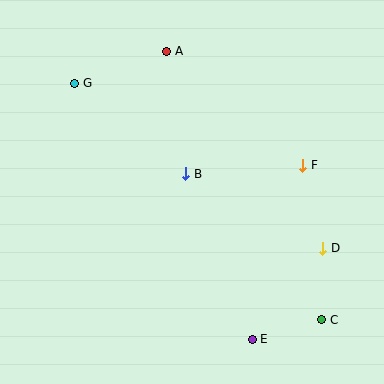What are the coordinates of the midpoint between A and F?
The midpoint between A and F is at (235, 108).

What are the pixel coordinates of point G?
Point G is at (75, 83).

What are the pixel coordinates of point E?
Point E is at (252, 339).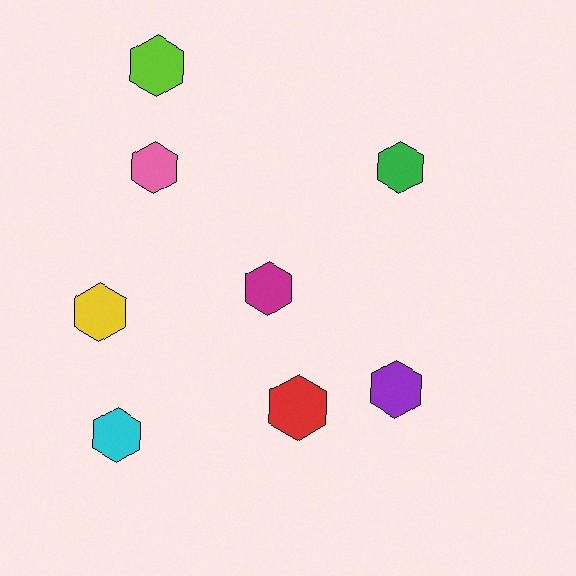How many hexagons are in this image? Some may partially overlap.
There are 8 hexagons.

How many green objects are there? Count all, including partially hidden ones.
There is 1 green object.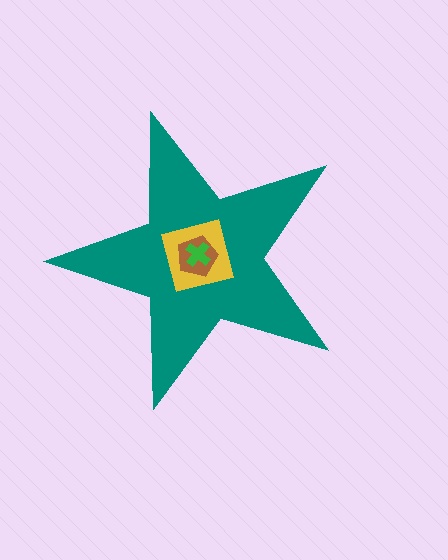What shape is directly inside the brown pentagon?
The green cross.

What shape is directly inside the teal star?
The yellow square.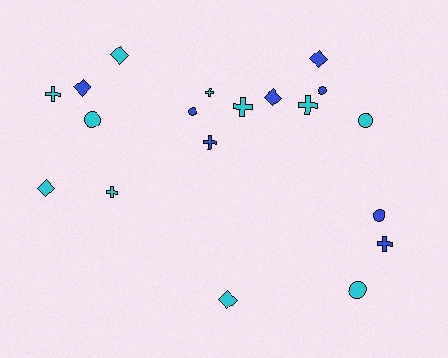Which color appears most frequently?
Cyan, with 11 objects.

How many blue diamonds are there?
There are 3 blue diamonds.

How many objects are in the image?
There are 19 objects.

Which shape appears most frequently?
Cross, with 7 objects.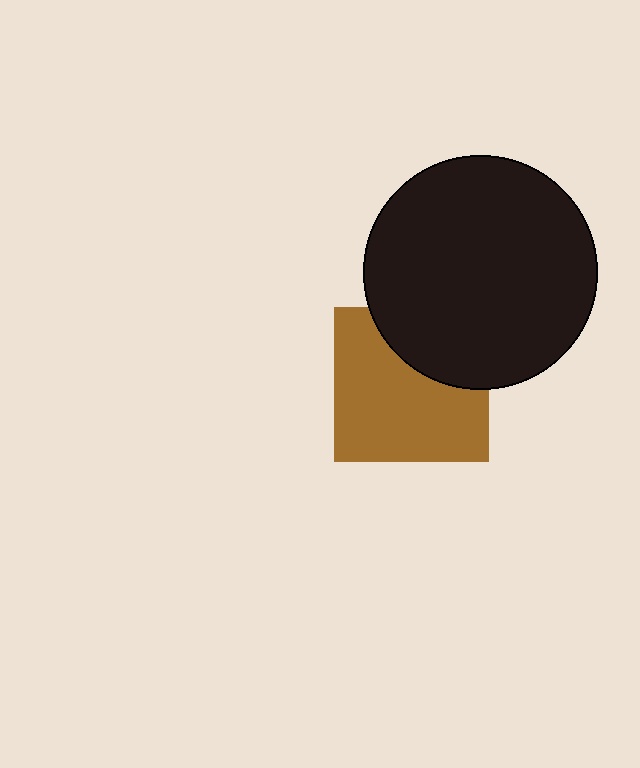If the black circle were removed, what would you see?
You would see the complete brown square.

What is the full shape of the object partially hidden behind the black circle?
The partially hidden object is a brown square.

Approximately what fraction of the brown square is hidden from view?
Roughly 31% of the brown square is hidden behind the black circle.